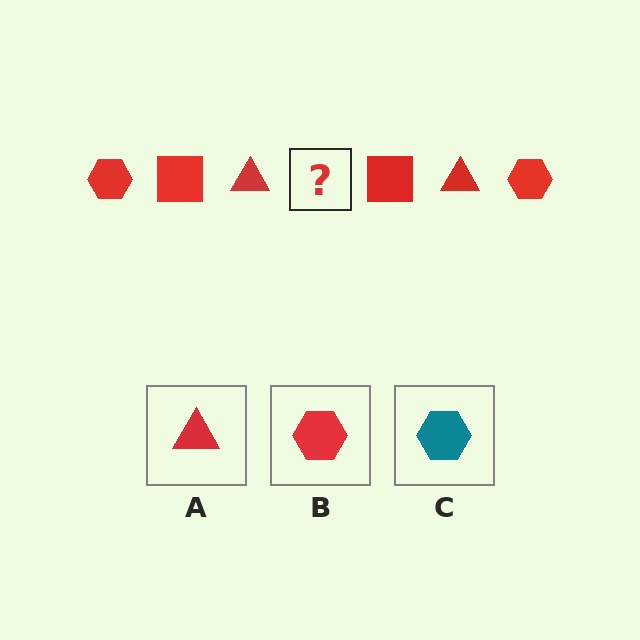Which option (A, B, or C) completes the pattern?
B.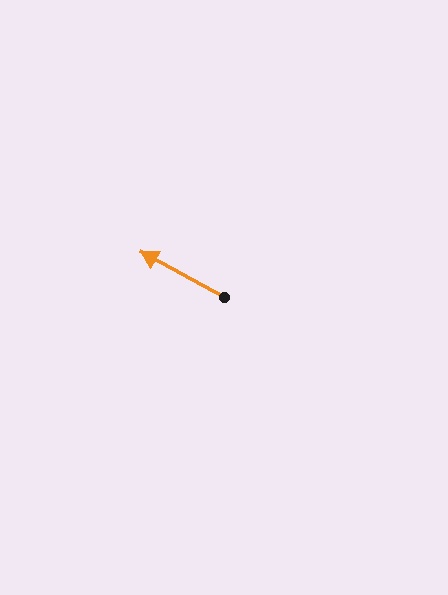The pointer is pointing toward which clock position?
Roughly 10 o'clock.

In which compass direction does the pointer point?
Northwest.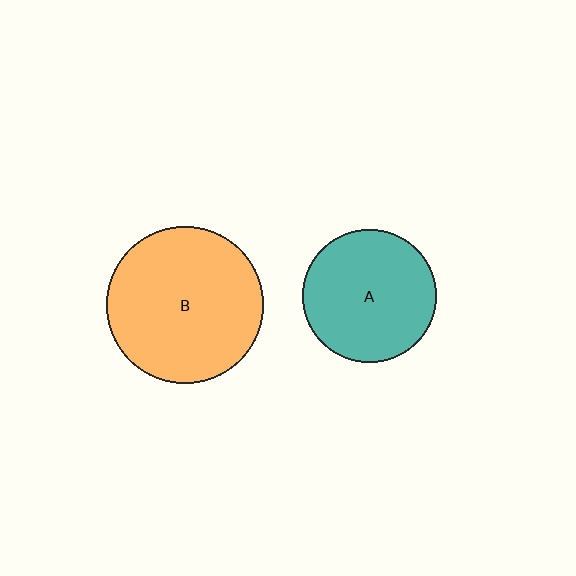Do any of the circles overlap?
No, none of the circles overlap.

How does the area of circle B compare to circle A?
Approximately 1.4 times.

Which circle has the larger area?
Circle B (orange).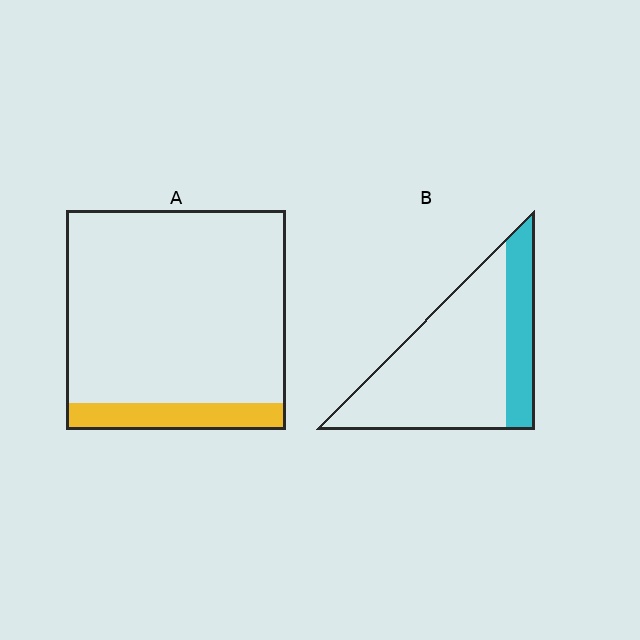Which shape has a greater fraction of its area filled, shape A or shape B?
Shape B.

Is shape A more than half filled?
No.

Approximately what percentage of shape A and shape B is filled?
A is approximately 10% and B is approximately 25%.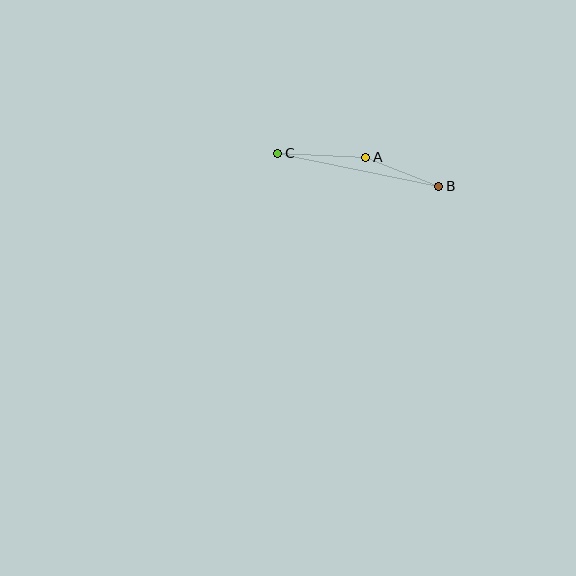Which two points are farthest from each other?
Points B and C are farthest from each other.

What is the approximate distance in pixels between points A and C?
The distance between A and C is approximately 88 pixels.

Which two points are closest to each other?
Points A and B are closest to each other.